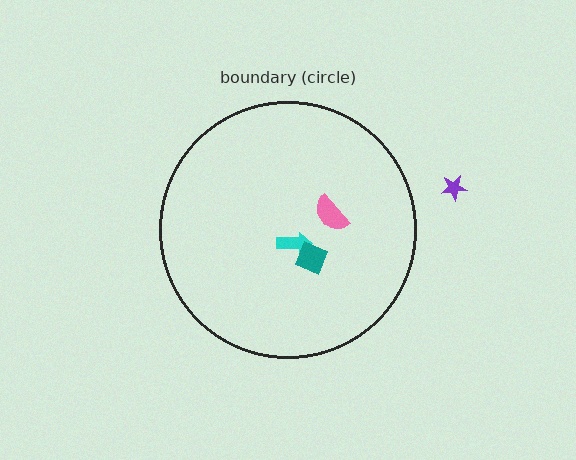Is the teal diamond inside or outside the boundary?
Inside.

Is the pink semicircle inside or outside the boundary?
Inside.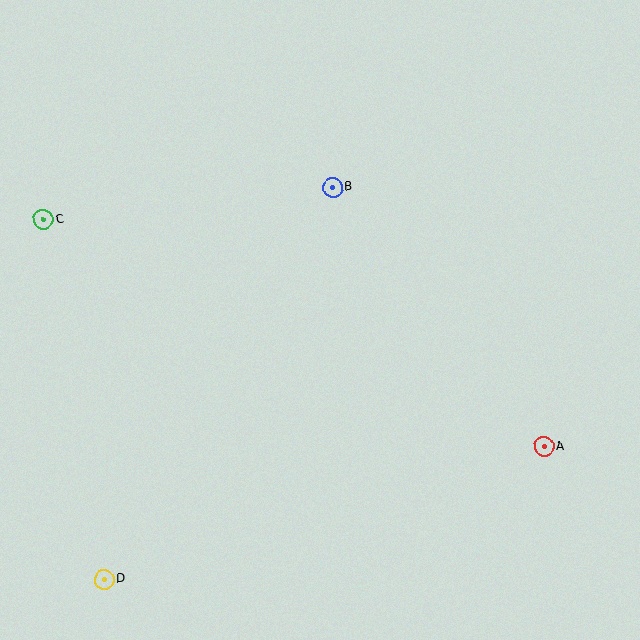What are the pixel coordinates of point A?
Point A is at (544, 447).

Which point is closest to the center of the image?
Point B at (333, 188) is closest to the center.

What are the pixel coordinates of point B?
Point B is at (333, 188).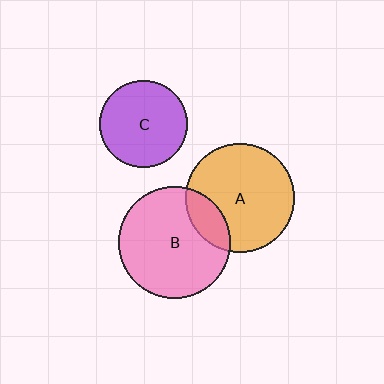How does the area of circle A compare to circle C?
Approximately 1.6 times.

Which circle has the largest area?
Circle B (pink).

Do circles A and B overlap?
Yes.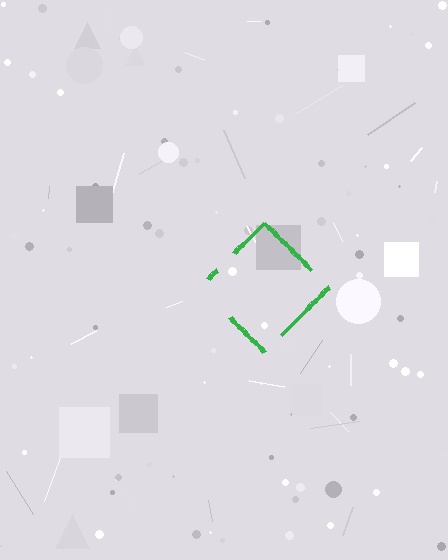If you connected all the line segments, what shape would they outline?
They would outline a diamond.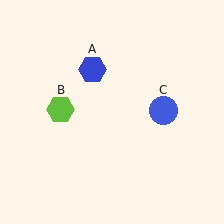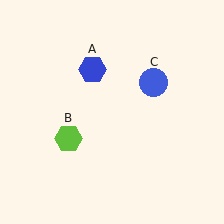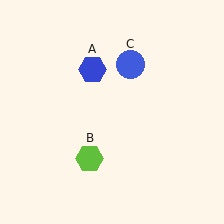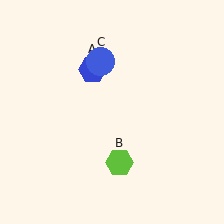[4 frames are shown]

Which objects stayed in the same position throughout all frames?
Blue hexagon (object A) remained stationary.